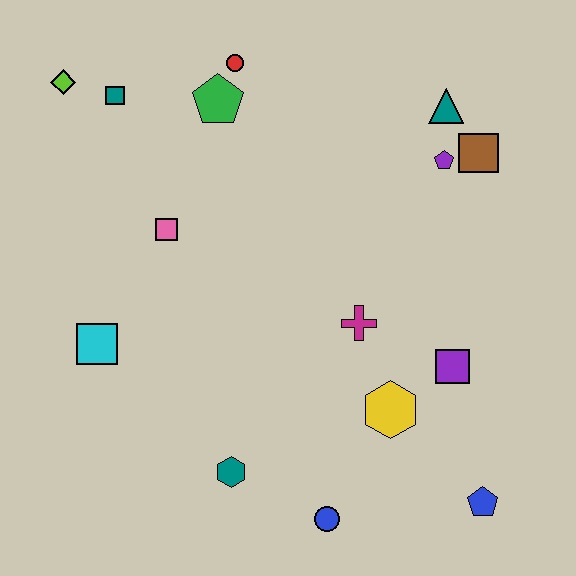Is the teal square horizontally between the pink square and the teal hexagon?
No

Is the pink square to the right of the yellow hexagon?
No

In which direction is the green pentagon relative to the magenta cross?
The green pentagon is above the magenta cross.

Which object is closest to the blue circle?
The teal hexagon is closest to the blue circle.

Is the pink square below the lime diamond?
Yes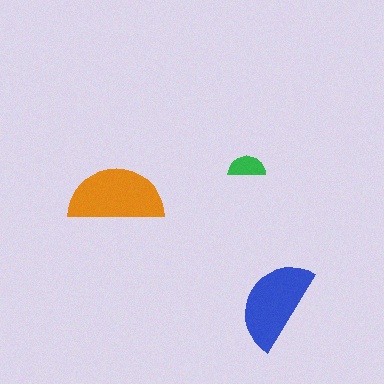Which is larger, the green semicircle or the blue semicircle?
The blue one.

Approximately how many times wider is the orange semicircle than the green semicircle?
About 2.5 times wider.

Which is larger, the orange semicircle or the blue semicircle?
The orange one.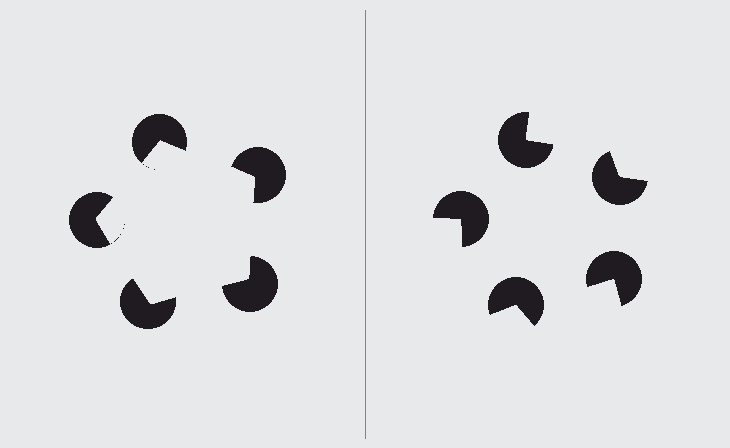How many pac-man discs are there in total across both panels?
10 — 5 on each side.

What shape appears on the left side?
An illusory pentagon.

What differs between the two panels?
The pac-man discs are positioned identically on both sides; only the wedge orientations differ. On the left they align to a pentagon; on the right they are misaligned.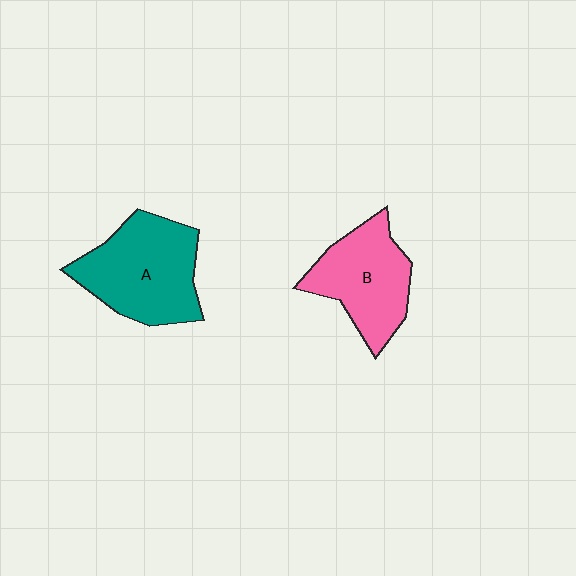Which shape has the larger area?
Shape A (teal).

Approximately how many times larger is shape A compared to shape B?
Approximately 1.2 times.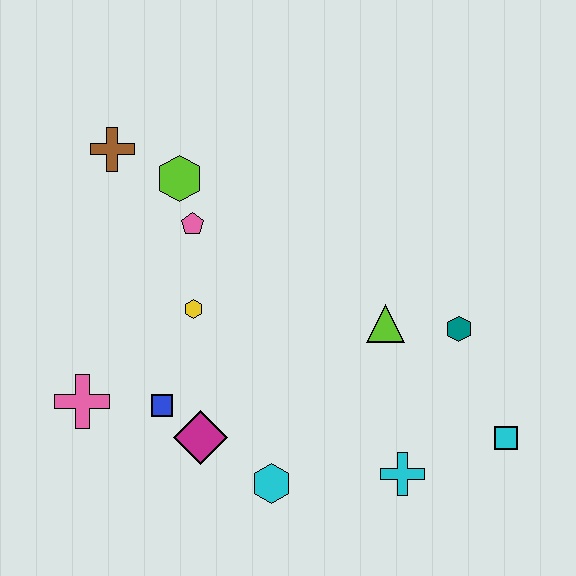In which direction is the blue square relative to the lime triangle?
The blue square is to the left of the lime triangle.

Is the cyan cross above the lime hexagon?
No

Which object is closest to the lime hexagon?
The pink pentagon is closest to the lime hexagon.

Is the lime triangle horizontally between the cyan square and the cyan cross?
No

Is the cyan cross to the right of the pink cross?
Yes